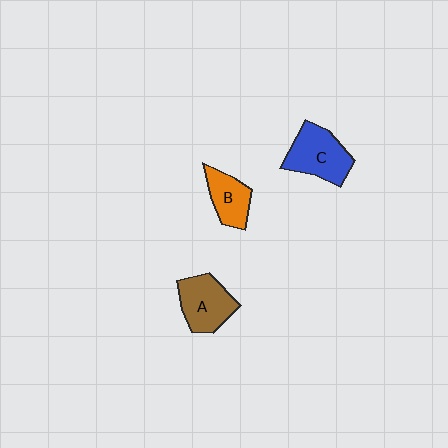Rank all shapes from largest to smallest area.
From largest to smallest: C (blue), A (brown), B (orange).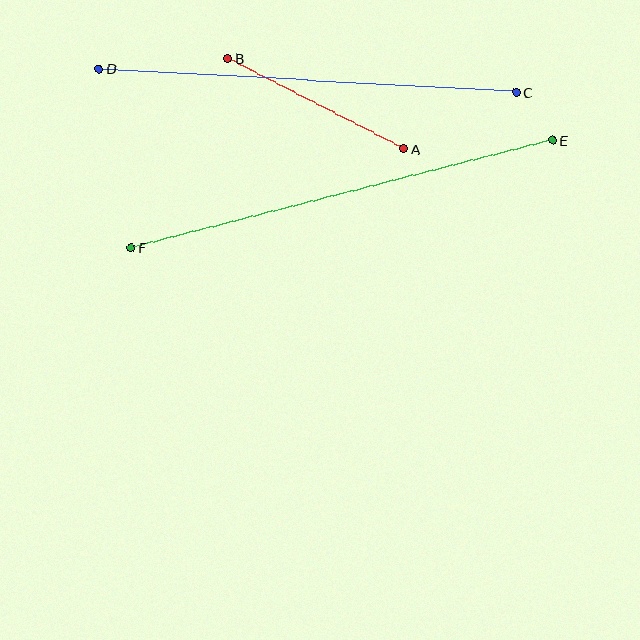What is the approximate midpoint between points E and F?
The midpoint is at approximately (342, 194) pixels.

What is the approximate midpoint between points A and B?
The midpoint is at approximately (316, 103) pixels.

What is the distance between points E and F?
The distance is approximately 435 pixels.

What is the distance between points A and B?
The distance is approximately 198 pixels.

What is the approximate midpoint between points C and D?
The midpoint is at approximately (308, 81) pixels.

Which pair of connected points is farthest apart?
Points E and F are farthest apart.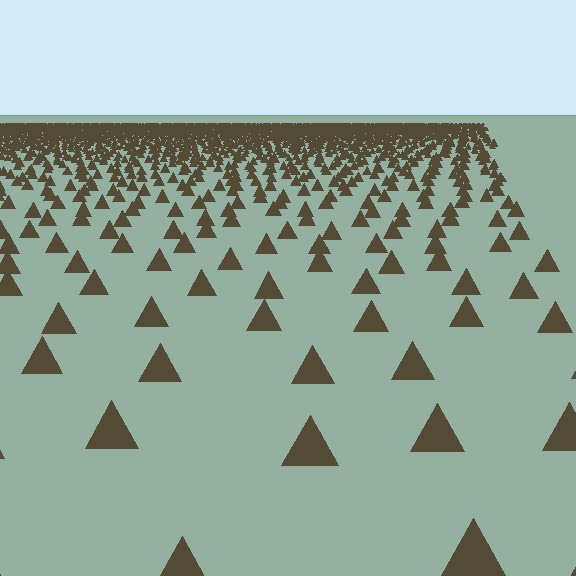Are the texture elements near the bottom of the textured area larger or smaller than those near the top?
Larger. Near the bottom, elements are closer to the viewer and appear at a bigger on-screen size.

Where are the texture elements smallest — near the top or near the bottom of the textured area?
Near the top.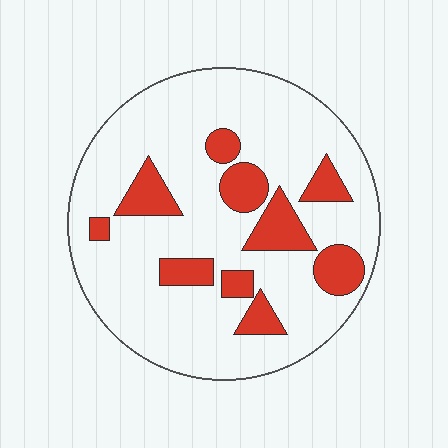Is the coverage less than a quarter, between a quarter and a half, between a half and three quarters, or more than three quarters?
Less than a quarter.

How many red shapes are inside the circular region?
10.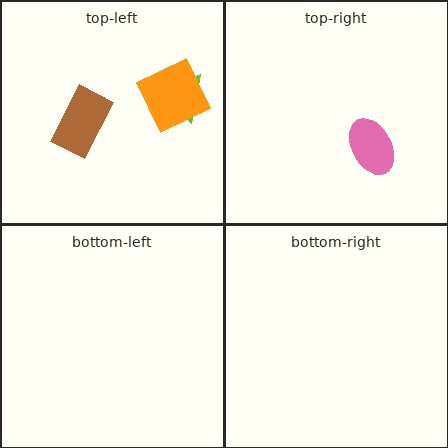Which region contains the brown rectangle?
The top-left region.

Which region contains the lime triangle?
The top-left region.